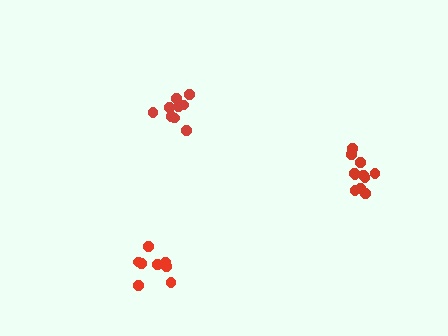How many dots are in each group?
Group 1: 11 dots, Group 2: 9 dots, Group 3: 8 dots (28 total).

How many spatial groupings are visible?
There are 3 spatial groupings.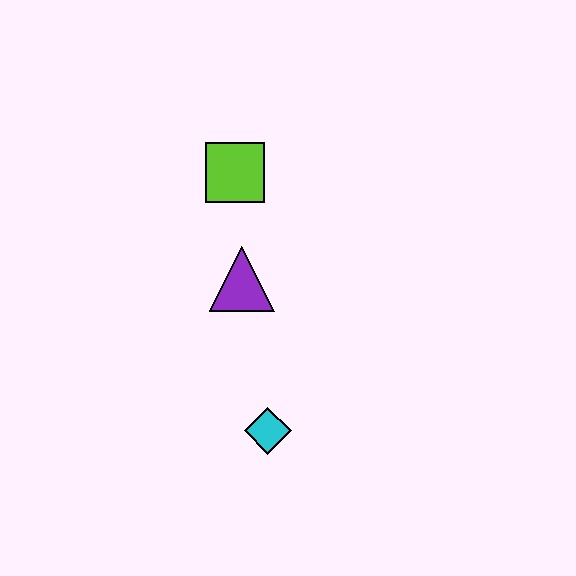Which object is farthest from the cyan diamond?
The lime square is farthest from the cyan diamond.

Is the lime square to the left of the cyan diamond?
Yes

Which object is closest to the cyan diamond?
The purple triangle is closest to the cyan diamond.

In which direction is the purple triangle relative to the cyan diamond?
The purple triangle is above the cyan diamond.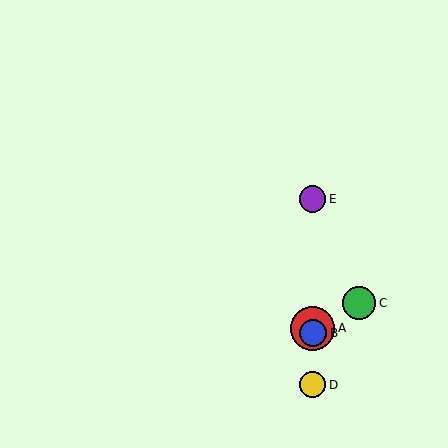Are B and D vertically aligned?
Yes, both are at x≈313.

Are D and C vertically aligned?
No, D is at x≈313 and C is at x≈359.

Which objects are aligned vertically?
Objects A, B, D, E are aligned vertically.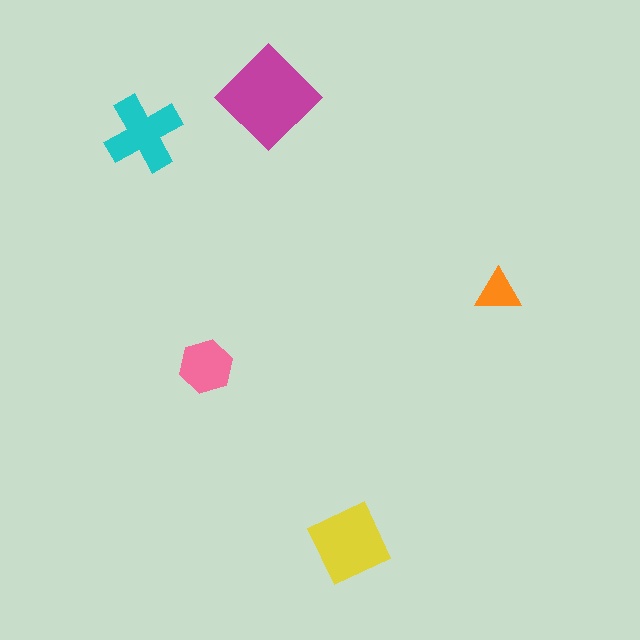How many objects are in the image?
There are 5 objects in the image.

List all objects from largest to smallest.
The magenta diamond, the yellow square, the cyan cross, the pink hexagon, the orange triangle.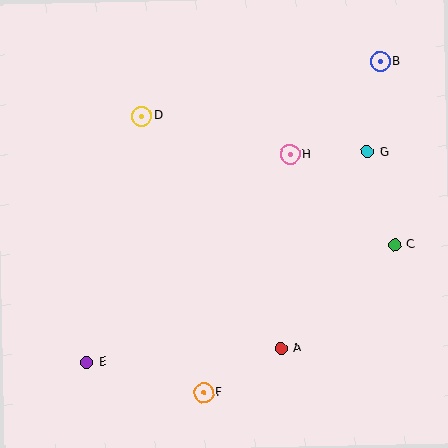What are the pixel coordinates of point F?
Point F is at (204, 393).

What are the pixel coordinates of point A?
Point A is at (281, 348).